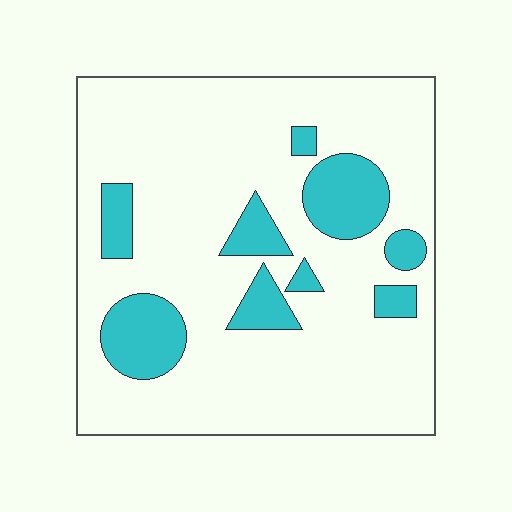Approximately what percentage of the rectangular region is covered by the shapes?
Approximately 20%.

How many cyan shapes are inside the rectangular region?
9.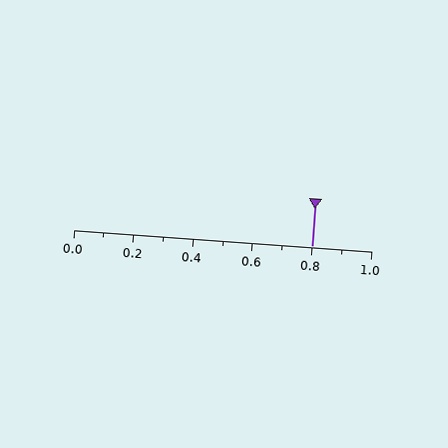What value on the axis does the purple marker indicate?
The marker indicates approximately 0.8.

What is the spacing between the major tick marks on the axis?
The major ticks are spaced 0.2 apart.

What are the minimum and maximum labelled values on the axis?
The axis runs from 0.0 to 1.0.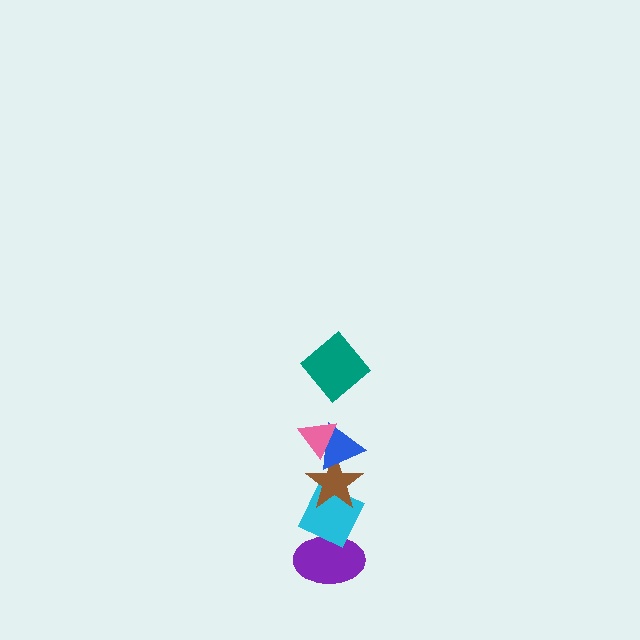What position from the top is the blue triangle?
The blue triangle is 3rd from the top.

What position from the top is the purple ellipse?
The purple ellipse is 6th from the top.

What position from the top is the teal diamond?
The teal diamond is 1st from the top.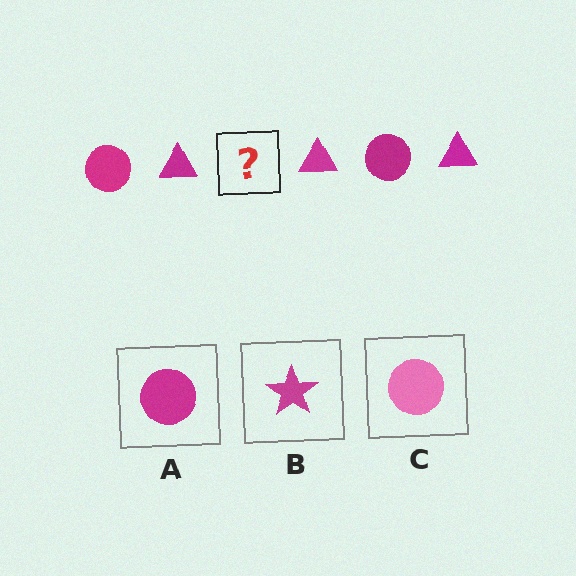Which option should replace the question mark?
Option A.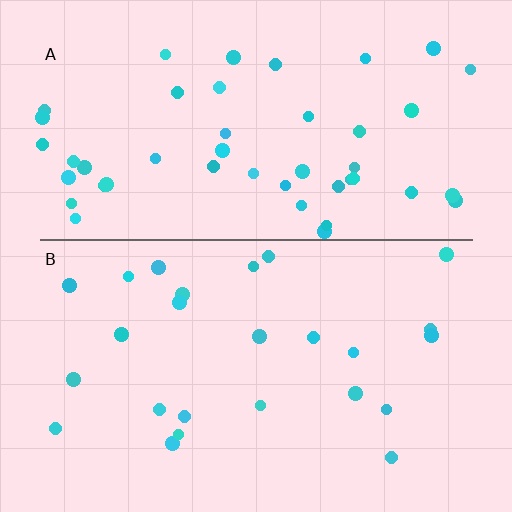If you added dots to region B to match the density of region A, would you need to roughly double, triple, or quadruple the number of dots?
Approximately double.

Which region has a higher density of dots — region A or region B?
A (the top).